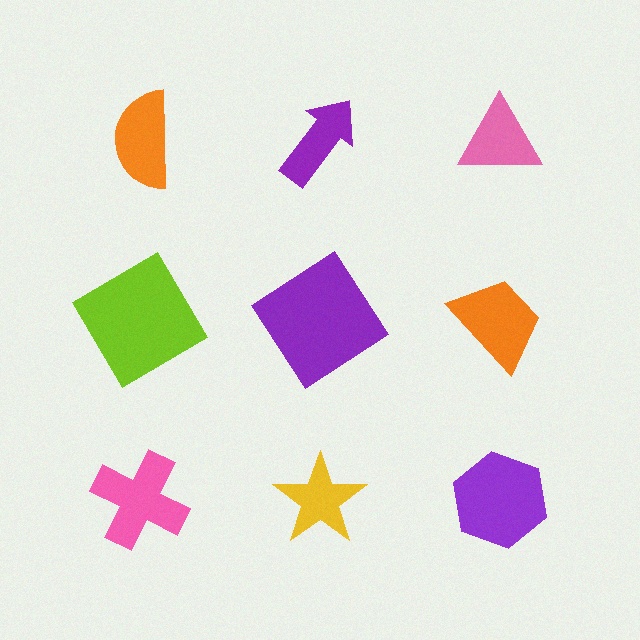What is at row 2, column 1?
A lime diamond.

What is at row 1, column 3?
A pink triangle.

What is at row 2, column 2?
A purple diamond.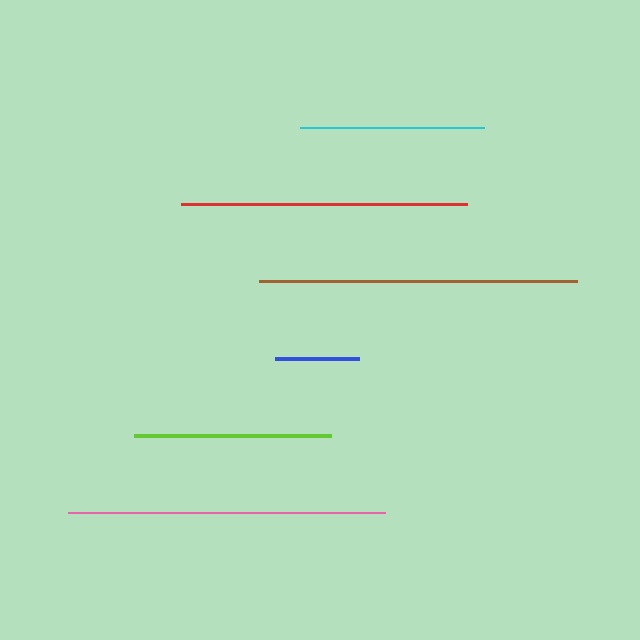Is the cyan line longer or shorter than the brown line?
The brown line is longer than the cyan line.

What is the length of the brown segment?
The brown segment is approximately 318 pixels long.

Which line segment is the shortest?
The blue line is the shortest at approximately 85 pixels.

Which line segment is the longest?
The brown line is the longest at approximately 318 pixels.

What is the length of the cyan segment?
The cyan segment is approximately 185 pixels long.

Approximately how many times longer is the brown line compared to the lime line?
The brown line is approximately 1.6 times the length of the lime line.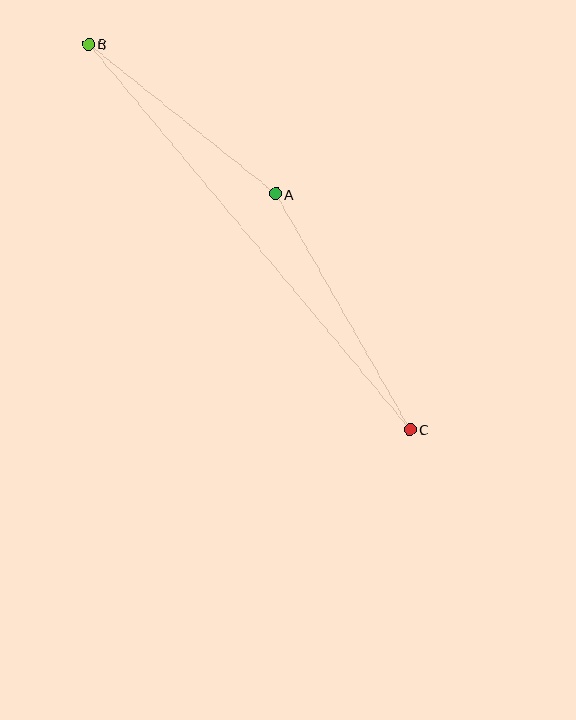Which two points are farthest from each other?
Points B and C are farthest from each other.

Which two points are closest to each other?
Points A and B are closest to each other.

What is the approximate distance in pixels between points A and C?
The distance between A and C is approximately 271 pixels.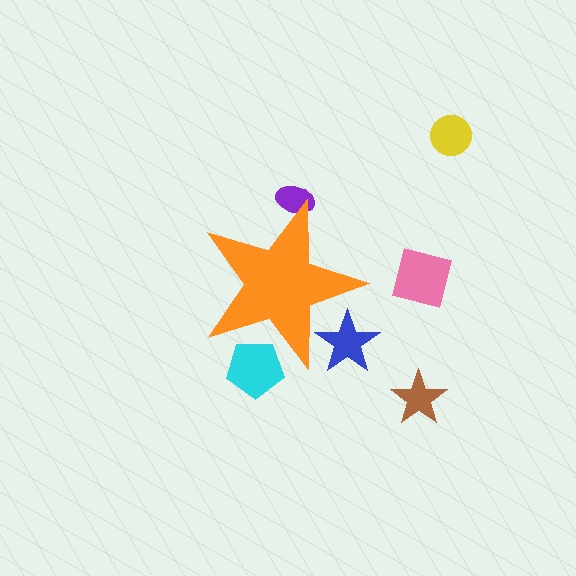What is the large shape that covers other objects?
An orange star.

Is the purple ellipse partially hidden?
Yes, the purple ellipse is partially hidden behind the orange star.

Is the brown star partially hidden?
No, the brown star is fully visible.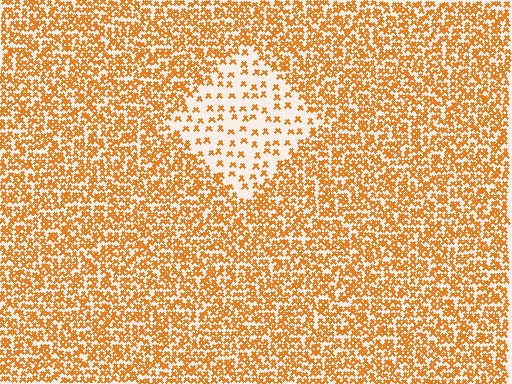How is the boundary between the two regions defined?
The boundary is defined by a change in element density (approximately 2.9x ratio). All elements are the same color, size, and shape.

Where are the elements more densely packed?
The elements are more densely packed outside the diamond boundary.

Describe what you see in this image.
The image contains small orange elements arranged at two different densities. A diamond-shaped region is visible where the elements are less densely packed than the surrounding area.